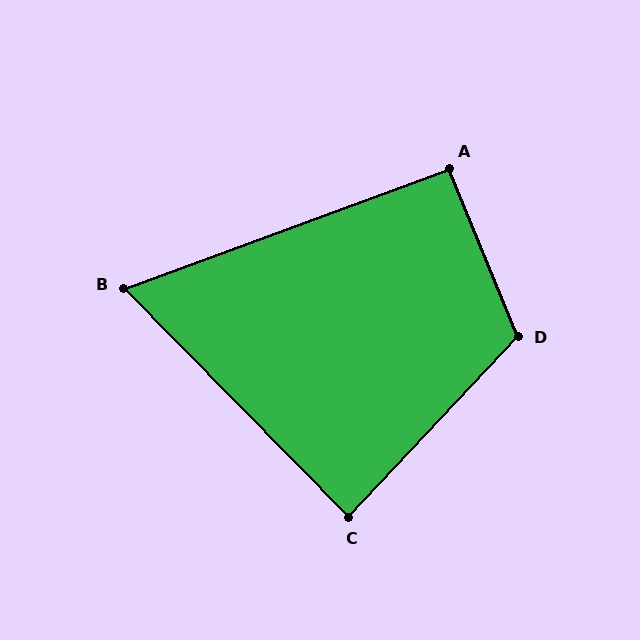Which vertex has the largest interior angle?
D, at approximately 114 degrees.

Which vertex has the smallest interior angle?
B, at approximately 66 degrees.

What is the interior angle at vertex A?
Approximately 92 degrees (approximately right).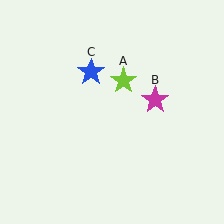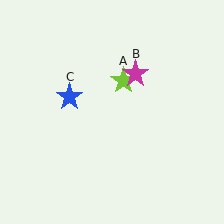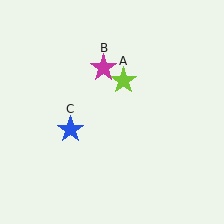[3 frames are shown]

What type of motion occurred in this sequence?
The magenta star (object B), blue star (object C) rotated counterclockwise around the center of the scene.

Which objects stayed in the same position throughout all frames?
Lime star (object A) remained stationary.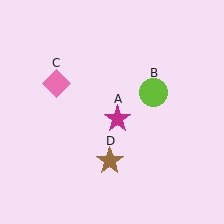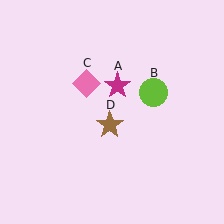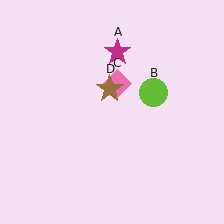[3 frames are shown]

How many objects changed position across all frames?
3 objects changed position: magenta star (object A), pink diamond (object C), brown star (object D).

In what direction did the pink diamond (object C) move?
The pink diamond (object C) moved right.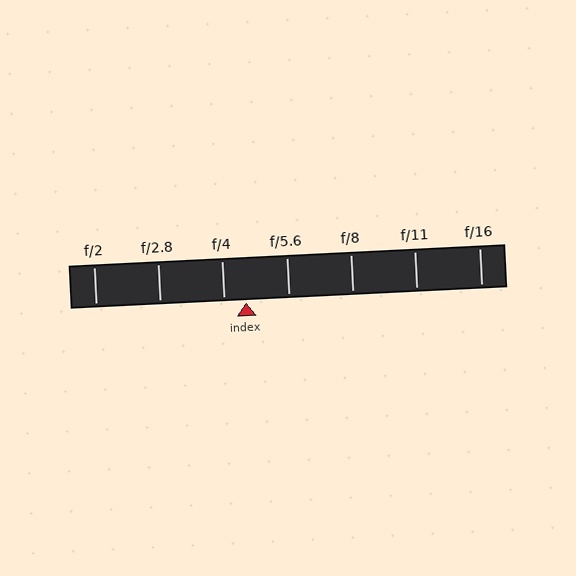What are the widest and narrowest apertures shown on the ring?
The widest aperture shown is f/2 and the narrowest is f/16.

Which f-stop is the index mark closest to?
The index mark is closest to f/4.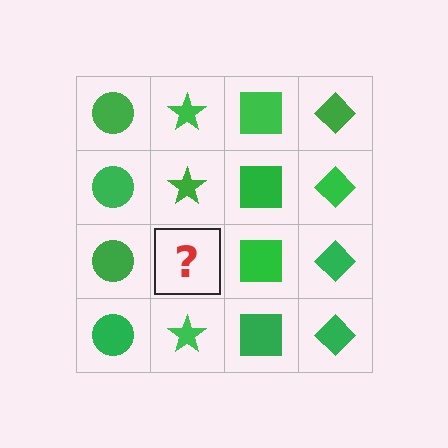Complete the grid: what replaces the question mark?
The question mark should be replaced with a green star.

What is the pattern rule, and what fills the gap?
The rule is that each column has a consistent shape. The gap should be filled with a green star.